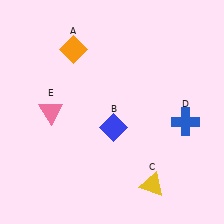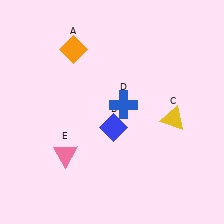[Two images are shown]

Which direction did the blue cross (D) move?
The blue cross (D) moved left.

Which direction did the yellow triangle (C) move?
The yellow triangle (C) moved up.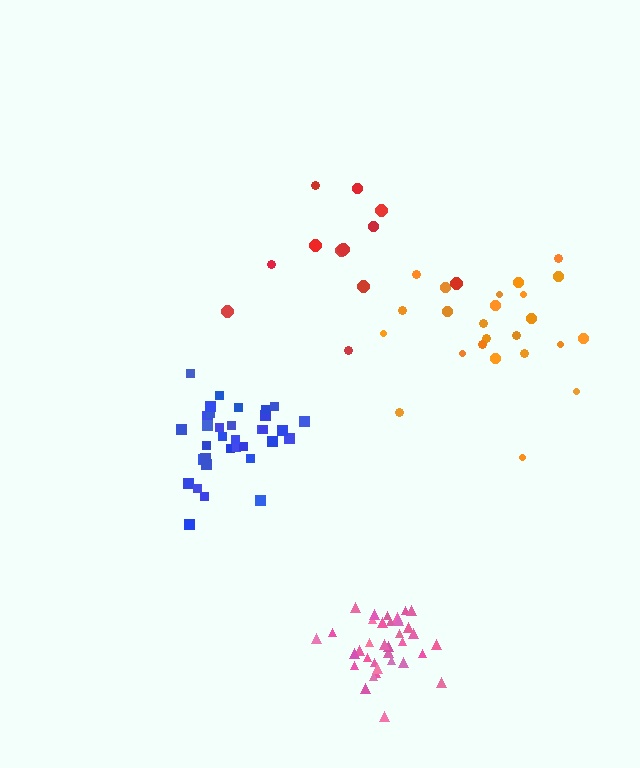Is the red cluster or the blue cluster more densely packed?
Blue.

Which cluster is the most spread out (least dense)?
Red.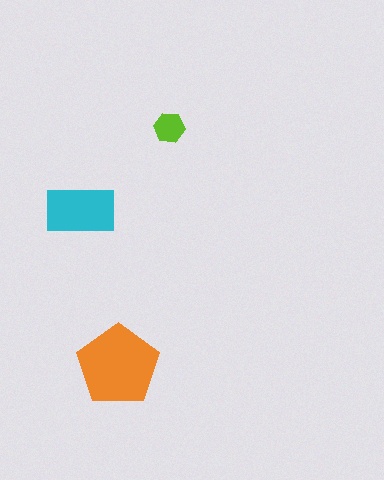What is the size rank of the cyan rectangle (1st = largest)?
2nd.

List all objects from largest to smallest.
The orange pentagon, the cyan rectangle, the lime hexagon.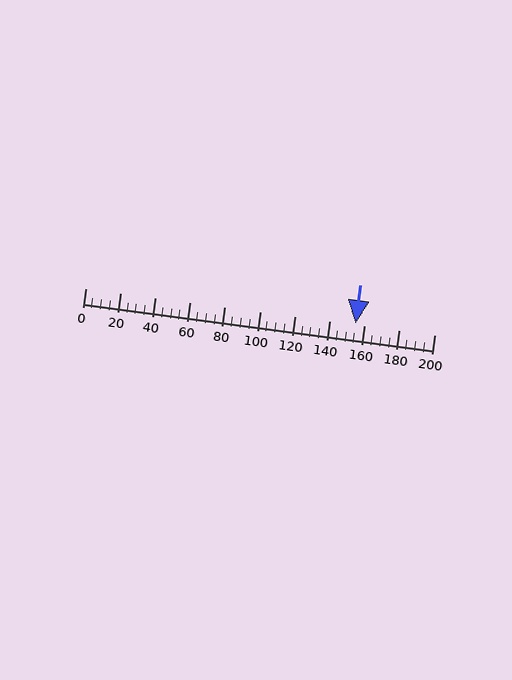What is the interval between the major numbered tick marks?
The major tick marks are spaced 20 units apart.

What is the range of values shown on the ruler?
The ruler shows values from 0 to 200.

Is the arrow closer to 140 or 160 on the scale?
The arrow is closer to 160.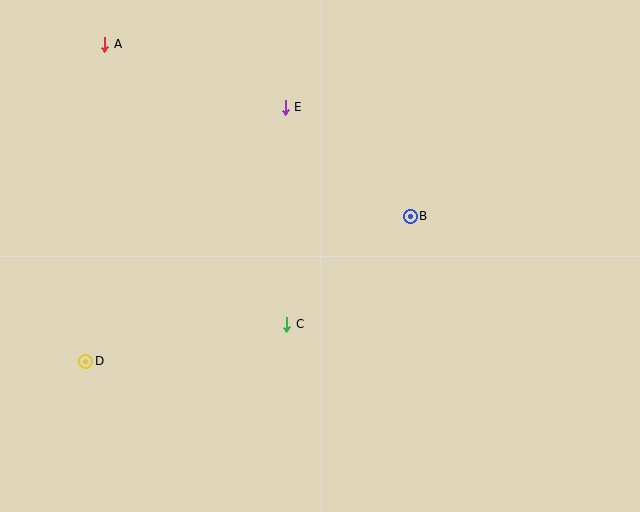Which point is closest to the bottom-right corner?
Point B is closest to the bottom-right corner.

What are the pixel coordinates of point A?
Point A is at (105, 44).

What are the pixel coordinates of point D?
Point D is at (86, 361).